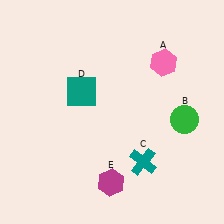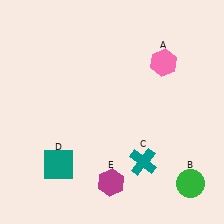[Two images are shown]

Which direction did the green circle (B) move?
The green circle (B) moved down.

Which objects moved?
The objects that moved are: the green circle (B), the teal square (D).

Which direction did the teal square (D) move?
The teal square (D) moved down.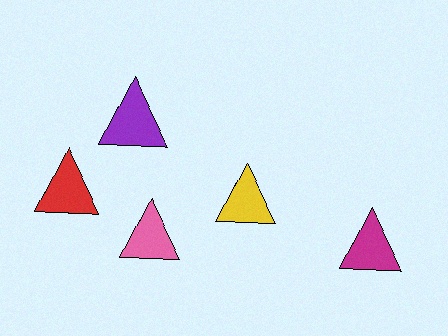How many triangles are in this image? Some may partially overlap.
There are 5 triangles.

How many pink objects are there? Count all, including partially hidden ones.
There is 1 pink object.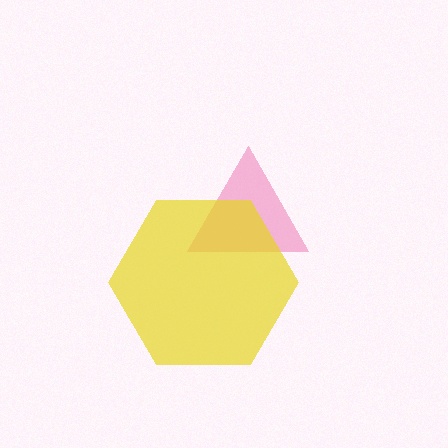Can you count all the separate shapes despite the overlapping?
Yes, there are 2 separate shapes.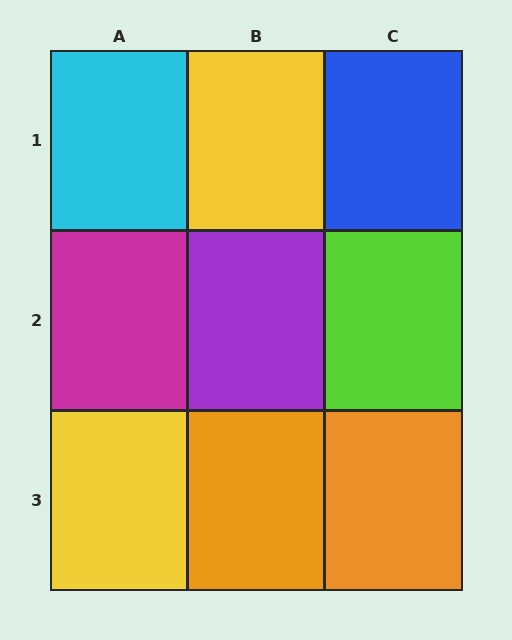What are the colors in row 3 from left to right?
Yellow, orange, orange.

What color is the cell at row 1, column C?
Blue.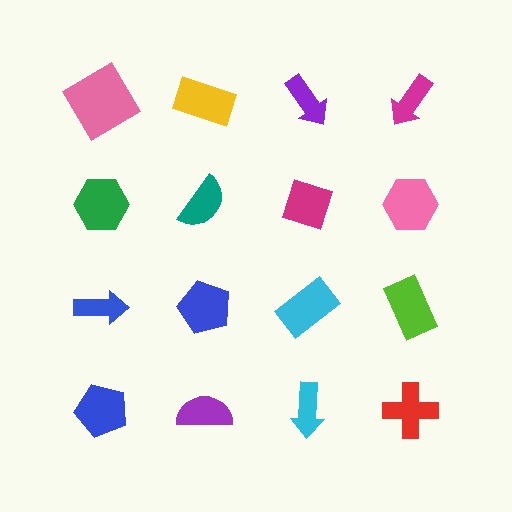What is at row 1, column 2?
A yellow rectangle.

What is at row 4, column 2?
A purple semicircle.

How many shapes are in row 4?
4 shapes.